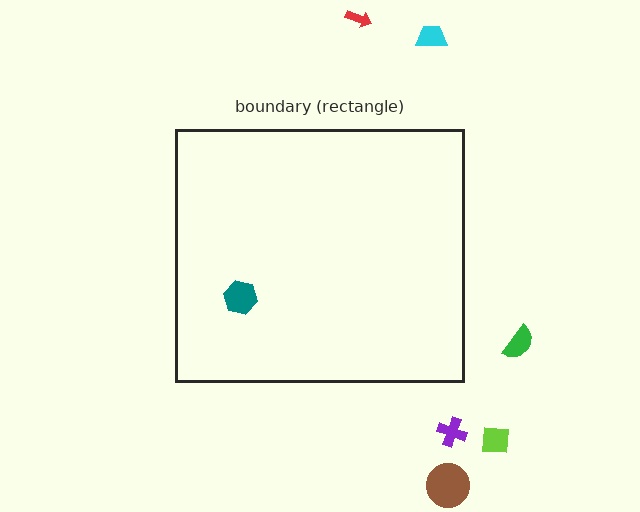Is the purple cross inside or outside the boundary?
Outside.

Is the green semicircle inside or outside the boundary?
Outside.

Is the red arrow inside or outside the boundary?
Outside.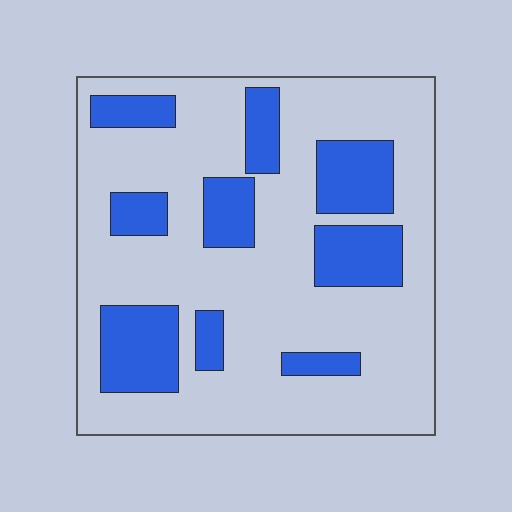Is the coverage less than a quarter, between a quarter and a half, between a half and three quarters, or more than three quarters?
Between a quarter and a half.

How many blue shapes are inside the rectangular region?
9.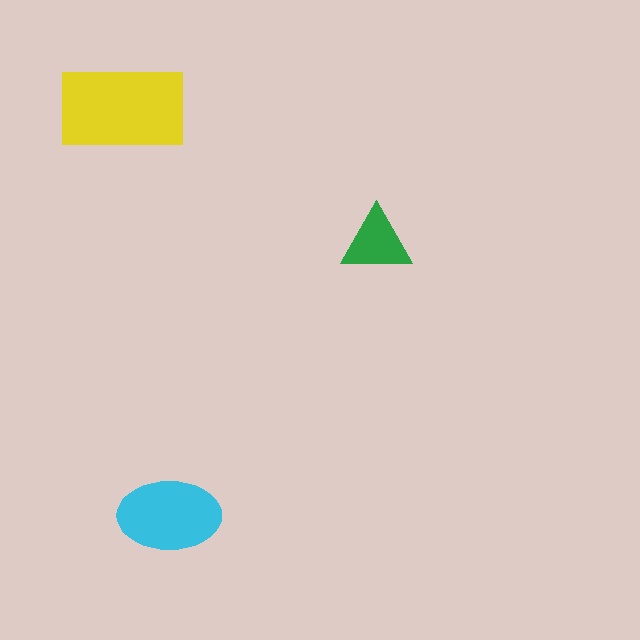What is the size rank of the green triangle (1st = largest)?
3rd.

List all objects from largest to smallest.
The yellow rectangle, the cyan ellipse, the green triangle.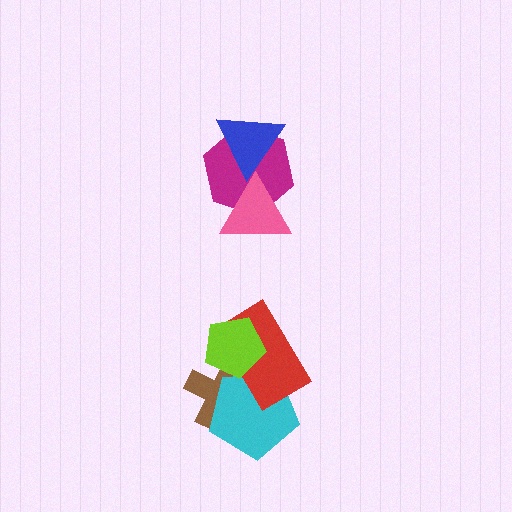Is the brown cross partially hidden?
Yes, it is partially covered by another shape.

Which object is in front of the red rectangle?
The lime pentagon is in front of the red rectangle.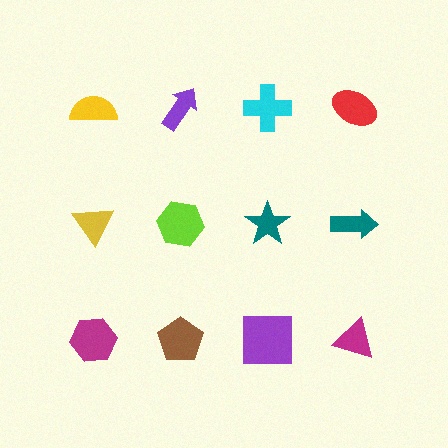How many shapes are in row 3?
4 shapes.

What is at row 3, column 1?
A magenta hexagon.